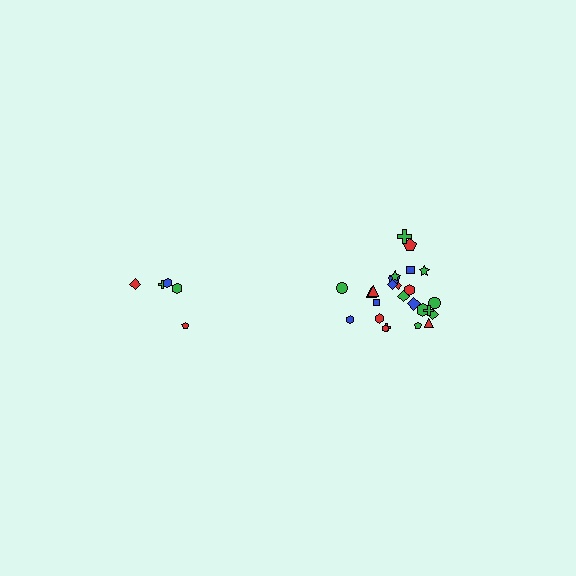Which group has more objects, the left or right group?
The right group.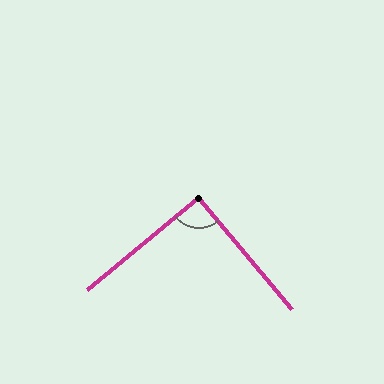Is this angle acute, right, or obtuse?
It is approximately a right angle.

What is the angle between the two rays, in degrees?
Approximately 90 degrees.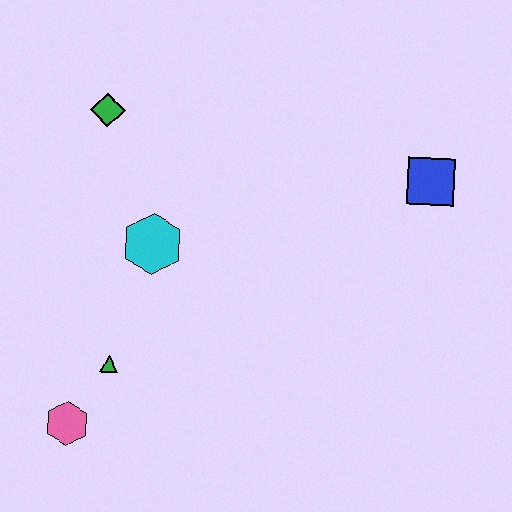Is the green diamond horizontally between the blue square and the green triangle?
No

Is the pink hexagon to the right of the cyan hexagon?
No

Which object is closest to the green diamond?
The cyan hexagon is closest to the green diamond.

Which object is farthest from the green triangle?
The blue square is farthest from the green triangle.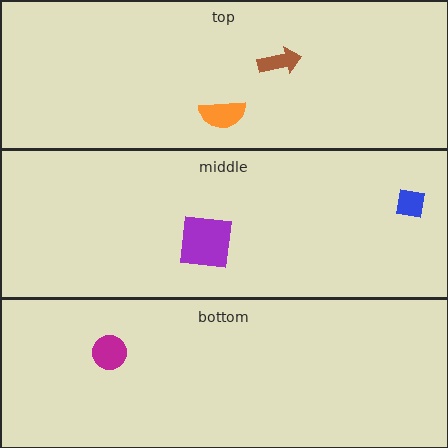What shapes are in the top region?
The brown arrow, the orange semicircle.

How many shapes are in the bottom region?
1.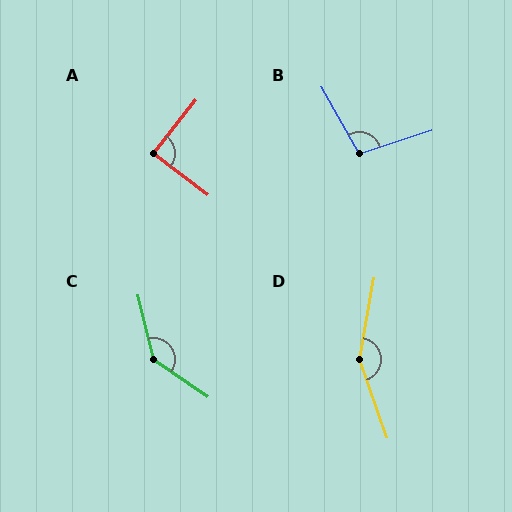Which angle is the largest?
D, at approximately 150 degrees.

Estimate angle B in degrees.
Approximately 102 degrees.